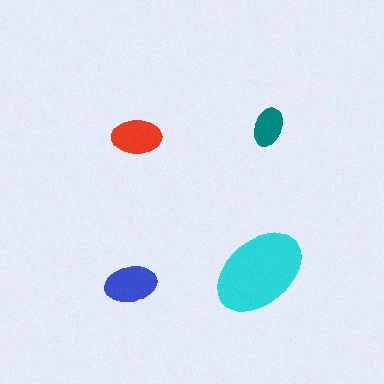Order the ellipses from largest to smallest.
the cyan one, the blue one, the red one, the teal one.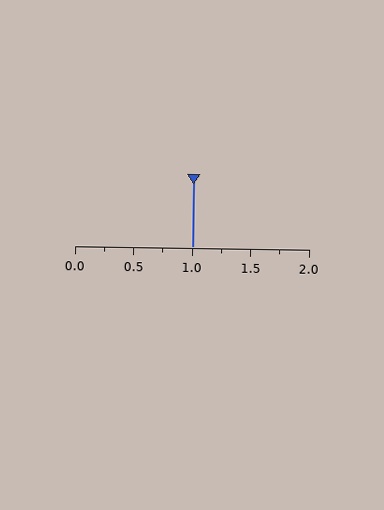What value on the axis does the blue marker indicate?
The marker indicates approximately 1.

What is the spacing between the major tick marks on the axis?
The major ticks are spaced 0.5 apart.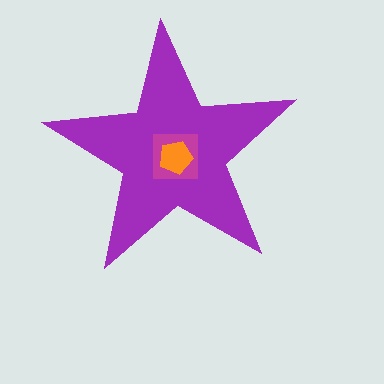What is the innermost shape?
The orange pentagon.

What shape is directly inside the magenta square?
The orange pentagon.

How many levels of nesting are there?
3.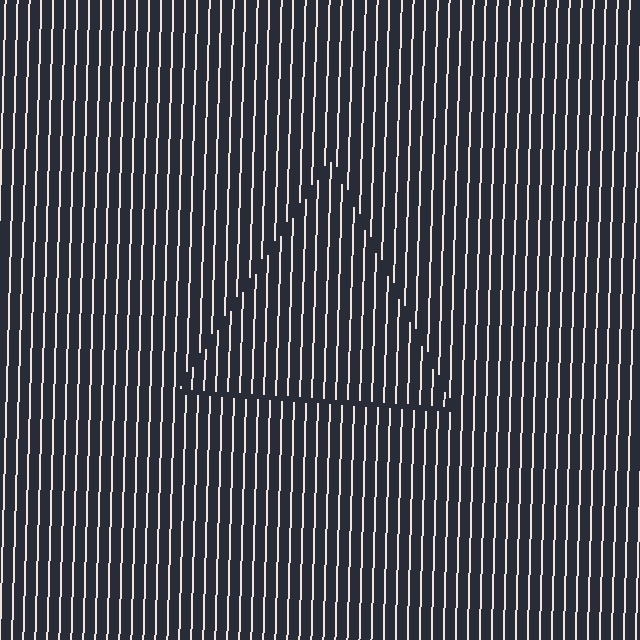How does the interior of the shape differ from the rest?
The interior of the shape contains the same grating, shifted by half a period — the contour is defined by the phase discontinuity where line-ends from the inner and outer gratings abut.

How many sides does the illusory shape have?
3 sides — the line-ends trace a triangle.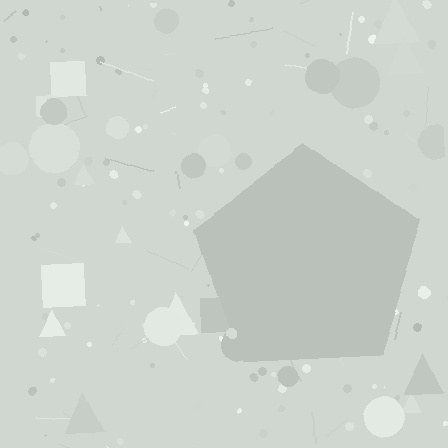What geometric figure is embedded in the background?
A pentagon is embedded in the background.